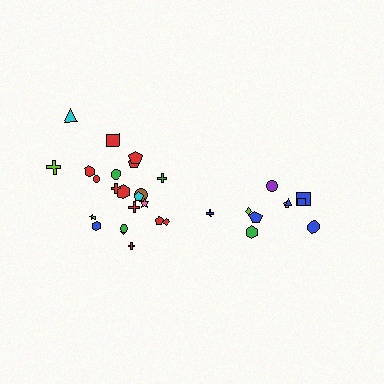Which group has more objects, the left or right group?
The left group.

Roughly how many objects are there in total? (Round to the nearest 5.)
Roughly 30 objects in total.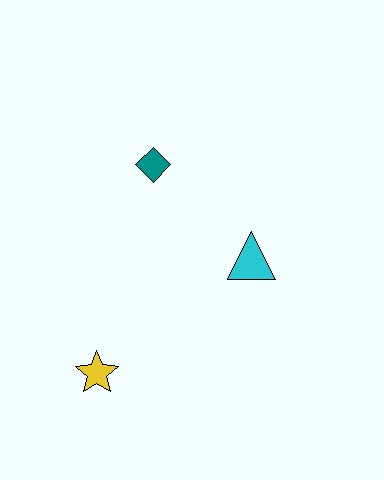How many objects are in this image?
There are 3 objects.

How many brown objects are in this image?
There are no brown objects.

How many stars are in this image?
There is 1 star.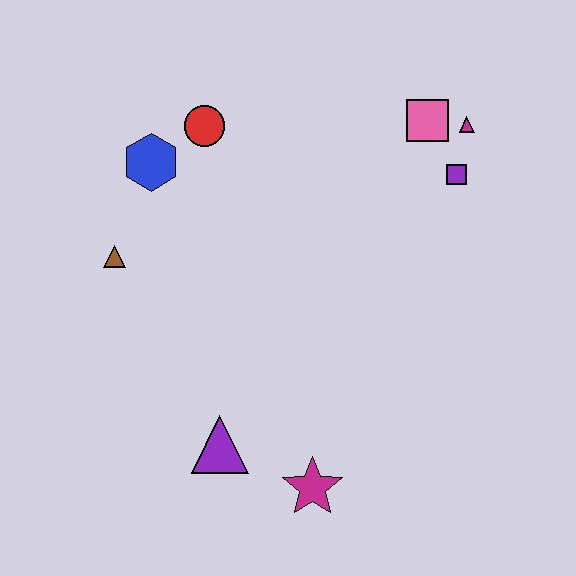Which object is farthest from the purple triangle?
The magenta triangle is farthest from the purple triangle.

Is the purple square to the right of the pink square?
Yes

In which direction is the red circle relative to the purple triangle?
The red circle is above the purple triangle.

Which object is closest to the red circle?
The blue hexagon is closest to the red circle.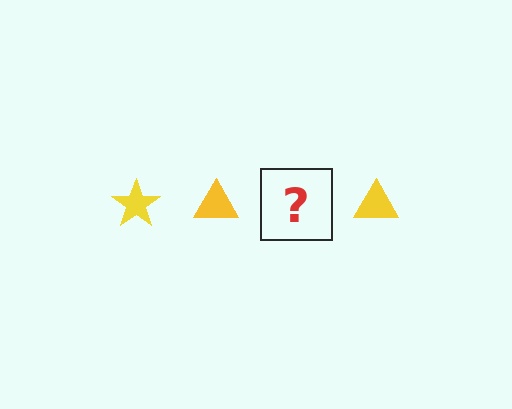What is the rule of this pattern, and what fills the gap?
The rule is that the pattern cycles through star, triangle shapes in yellow. The gap should be filled with a yellow star.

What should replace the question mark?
The question mark should be replaced with a yellow star.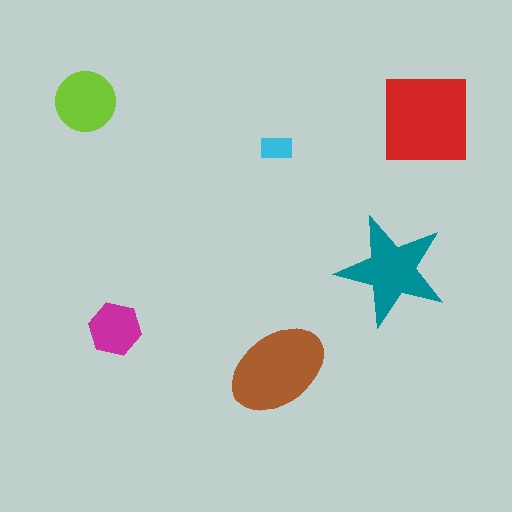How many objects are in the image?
There are 6 objects in the image.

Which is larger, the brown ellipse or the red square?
The red square.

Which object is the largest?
The red square.